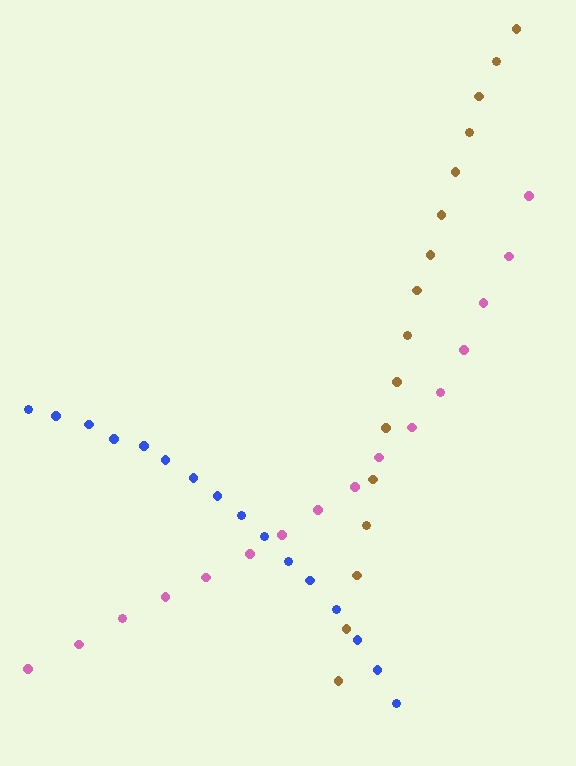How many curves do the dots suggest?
There are 3 distinct paths.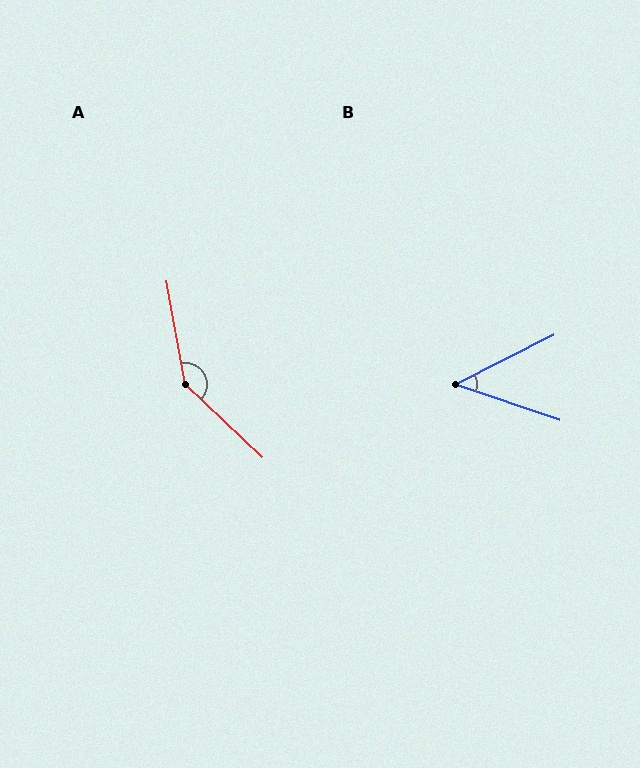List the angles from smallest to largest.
B (46°), A (144°).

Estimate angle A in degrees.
Approximately 144 degrees.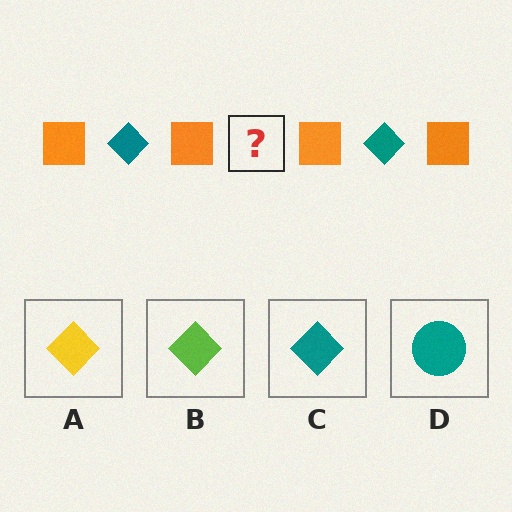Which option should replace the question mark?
Option C.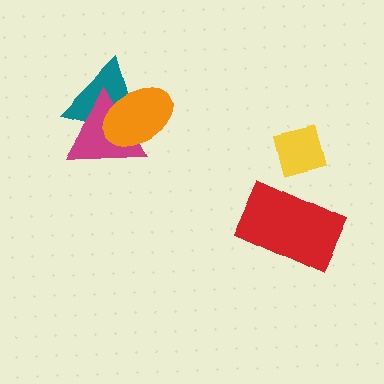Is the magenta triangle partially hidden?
Yes, it is partially covered by another shape.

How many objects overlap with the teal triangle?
2 objects overlap with the teal triangle.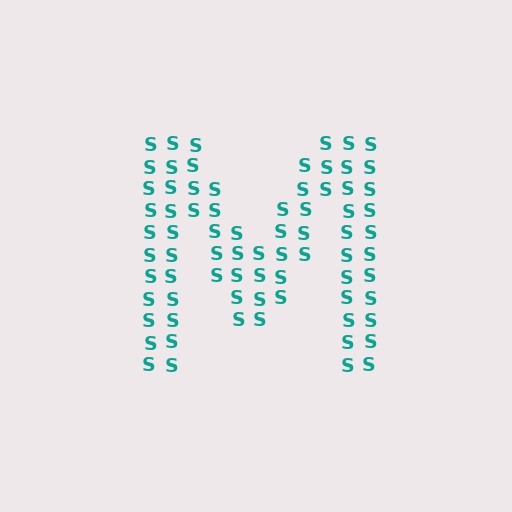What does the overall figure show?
The overall figure shows the letter M.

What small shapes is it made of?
It is made of small letter S's.